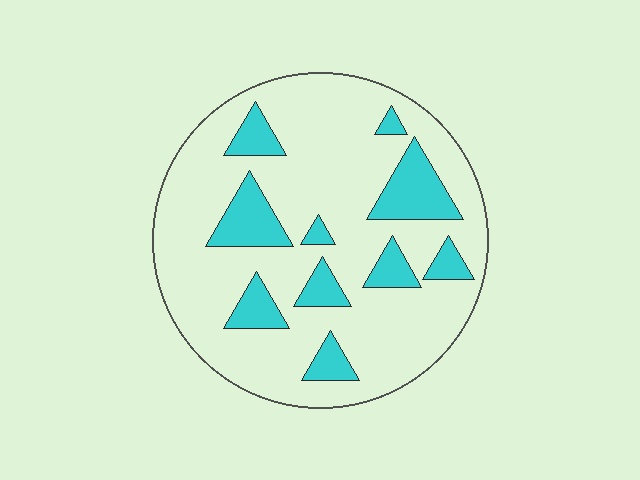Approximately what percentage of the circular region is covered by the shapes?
Approximately 20%.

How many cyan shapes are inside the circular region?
10.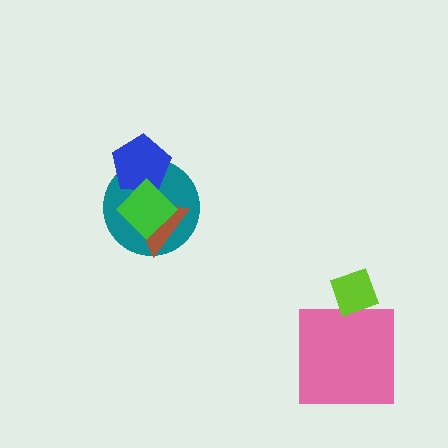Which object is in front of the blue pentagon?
The green diamond is in front of the blue pentagon.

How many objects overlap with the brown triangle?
2 objects overlap with the brown triangle.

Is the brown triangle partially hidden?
Yes, it is partially covered by another shape.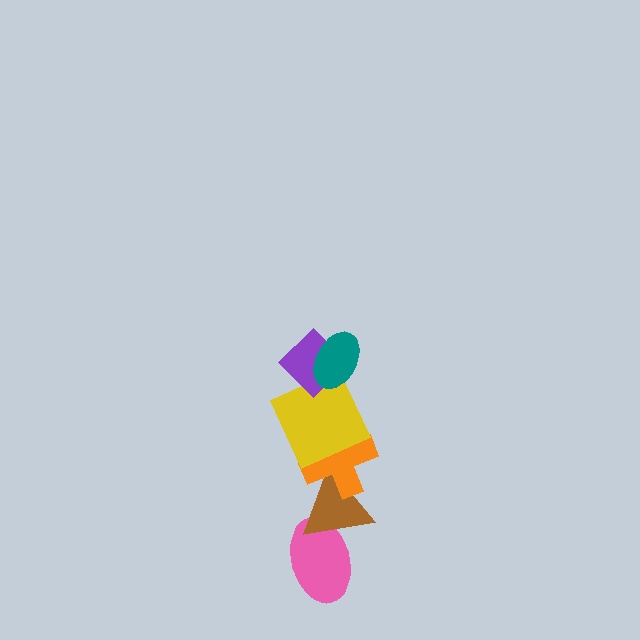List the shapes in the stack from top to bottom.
From top to bottom: the teal ellipse, the purple diamond, the yellow square, the orange cross, the brown triangle, the pink ellipse.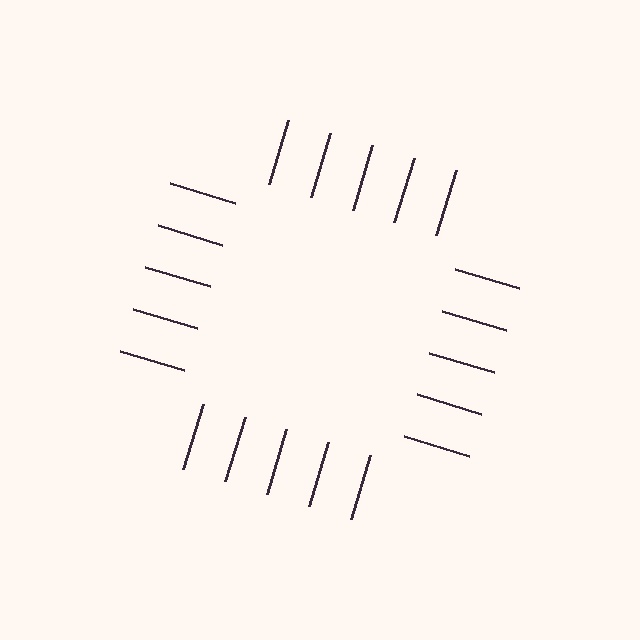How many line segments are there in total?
20 — 5 along each of the 4 edges.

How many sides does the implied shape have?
4 sides — the line-ends trace a square.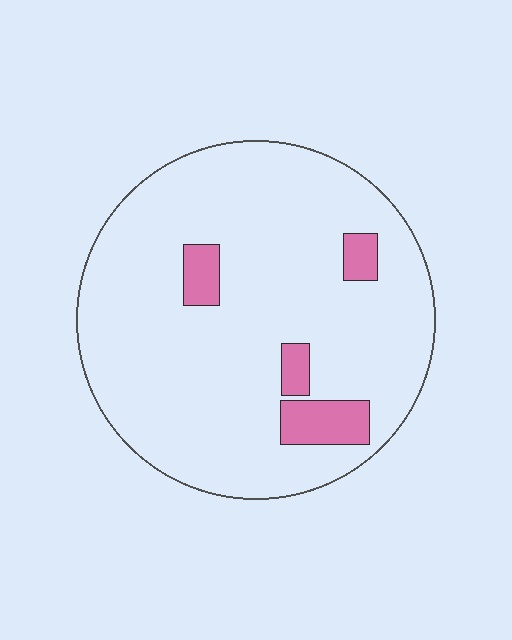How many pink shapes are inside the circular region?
4.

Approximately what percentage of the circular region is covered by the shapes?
Approximately 10%.